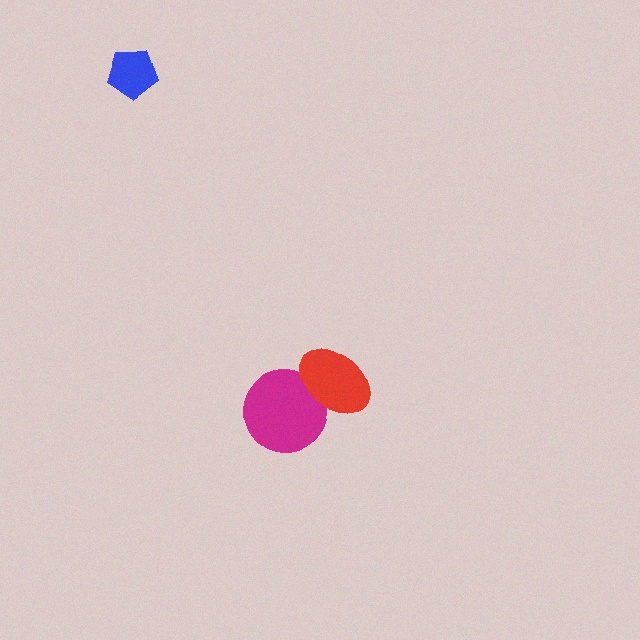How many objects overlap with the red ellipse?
1 object overlaps with the red ellipse.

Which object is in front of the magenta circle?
The red ellipse is in front of the magenta circle.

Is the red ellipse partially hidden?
No, no other shape covers it.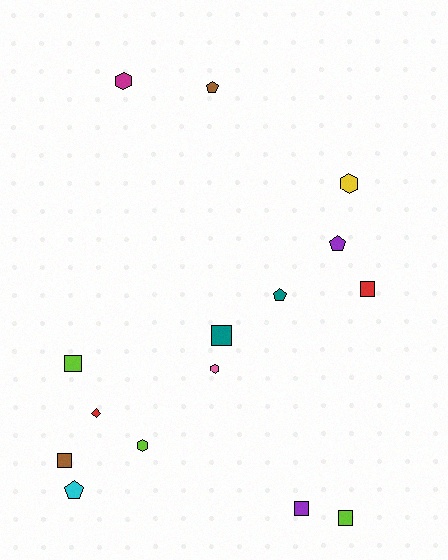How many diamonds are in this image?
There is 1 diamond.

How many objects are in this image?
There are 15 objects.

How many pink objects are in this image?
There is 1 pink object.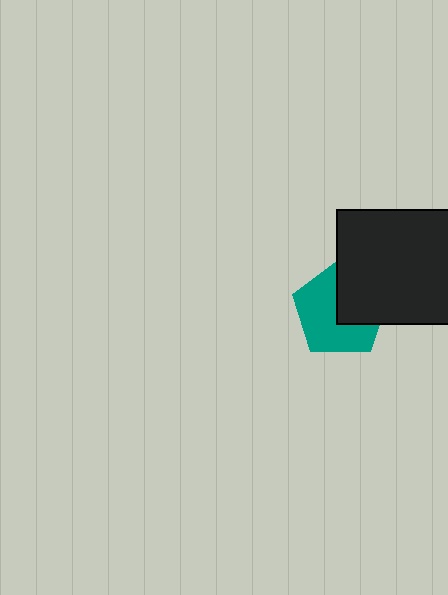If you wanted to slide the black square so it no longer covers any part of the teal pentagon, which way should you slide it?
Slide it toward the upper-right — that is the most direct way to separate the two shapes.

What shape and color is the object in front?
The object in front is a black square.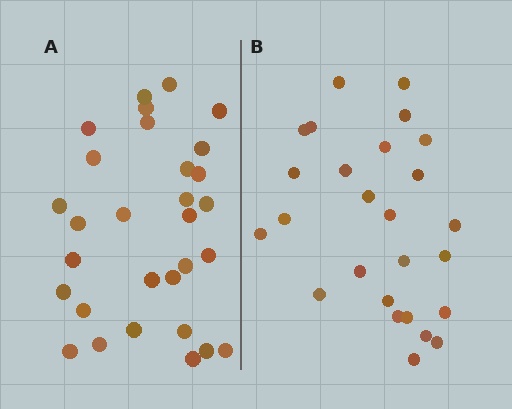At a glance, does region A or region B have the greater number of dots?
Region A (the left region) has more dots.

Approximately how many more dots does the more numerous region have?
Region A has about 4 more dots than region B.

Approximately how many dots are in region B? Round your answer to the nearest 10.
About 30 dots. (The exact count is 26, which rounds to 30.)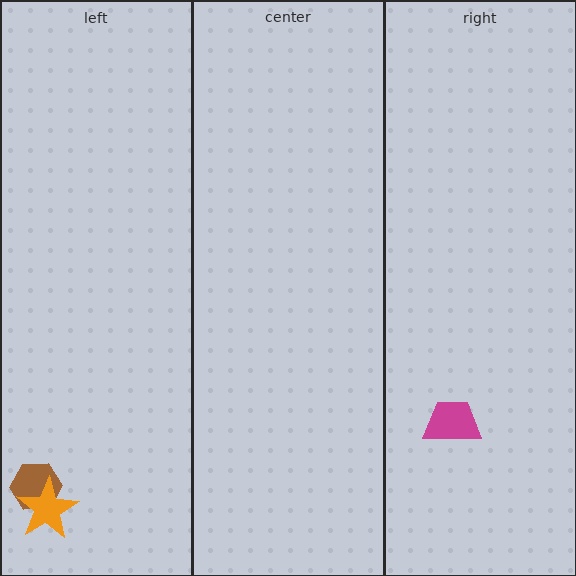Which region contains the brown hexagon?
The left region.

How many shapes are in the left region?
2.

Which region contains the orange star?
The left region.